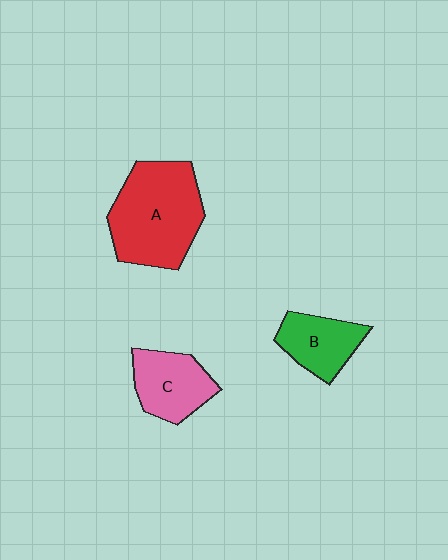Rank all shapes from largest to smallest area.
From largest to smallest: A (red), C (pink), B (green).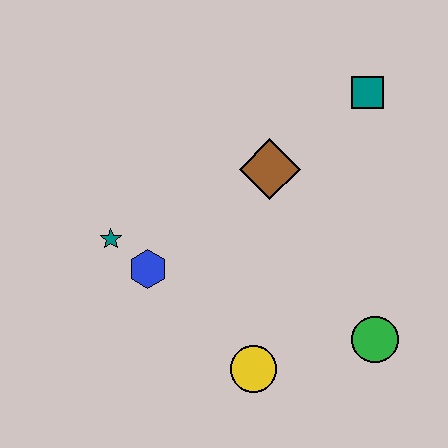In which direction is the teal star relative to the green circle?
The teal star is to the left of the green circle.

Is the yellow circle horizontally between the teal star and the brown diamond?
Yes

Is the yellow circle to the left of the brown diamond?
Yes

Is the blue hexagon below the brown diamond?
Yes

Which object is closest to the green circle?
The yellow circle is closest to the green circle.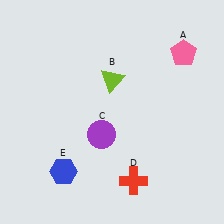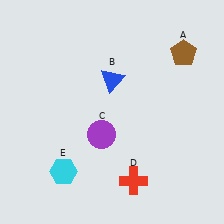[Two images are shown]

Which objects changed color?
A changed from pink to brown. B changed from lime to blue. E changed from blue to cyan.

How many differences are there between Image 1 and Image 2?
There are 3 differences between the two images.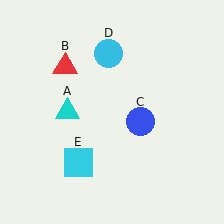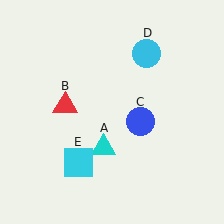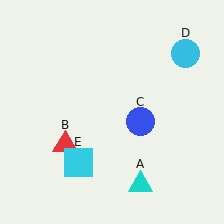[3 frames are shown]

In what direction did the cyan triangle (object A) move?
The cyan triangle (object A) moved down and to the right.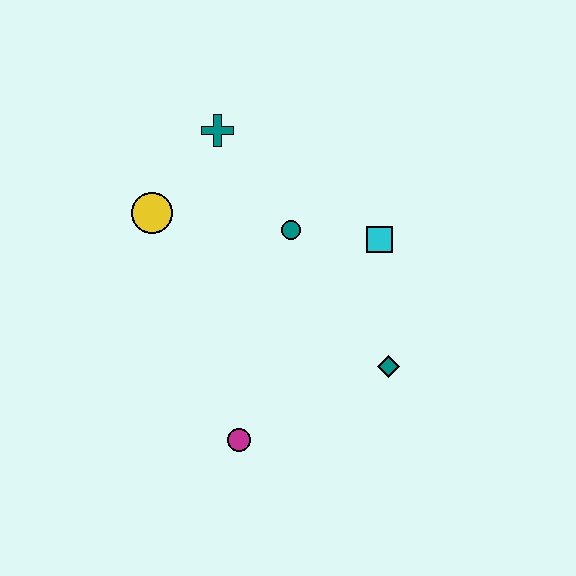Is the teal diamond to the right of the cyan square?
Yes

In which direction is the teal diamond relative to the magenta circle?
The teal diamond is to the right of the magenta circle.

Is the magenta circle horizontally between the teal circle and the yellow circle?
Yes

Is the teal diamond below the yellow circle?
Yes